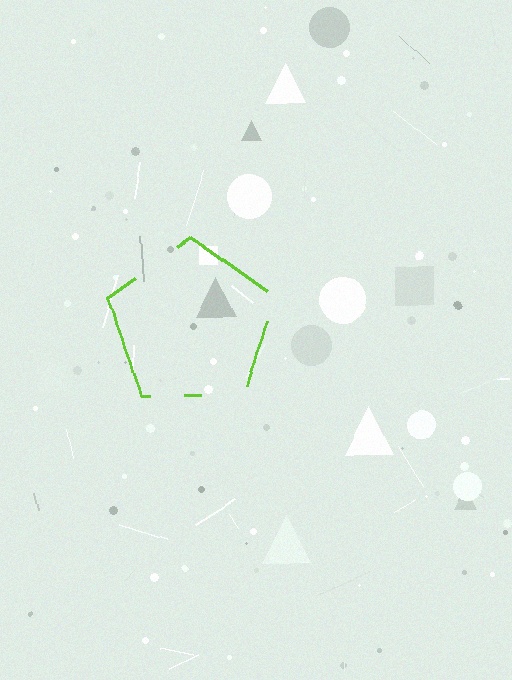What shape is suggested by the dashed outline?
The dashed outline suggests a pentagon.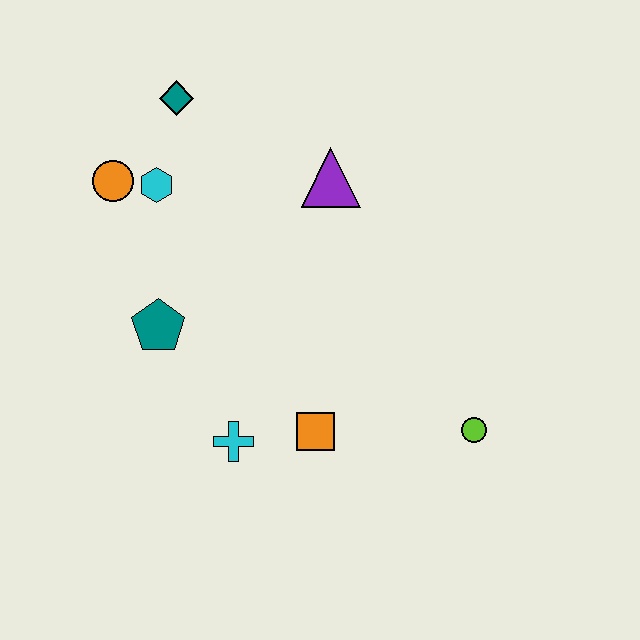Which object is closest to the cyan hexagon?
The orange circle is closest to the cyan hexagon.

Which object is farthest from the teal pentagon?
The lime circle is farthest from the teal pentagon.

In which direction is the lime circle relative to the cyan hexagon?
The lime circle is to the right of the cyan hexagon.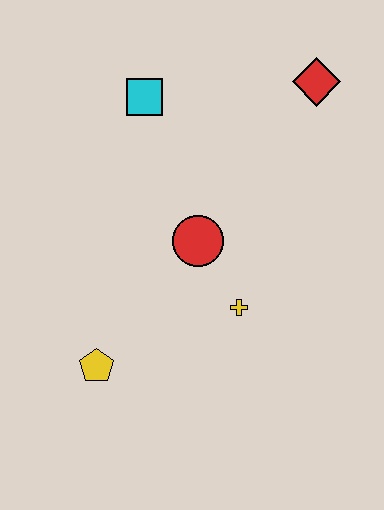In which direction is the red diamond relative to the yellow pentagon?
The red diamond is above the yellow pentagon.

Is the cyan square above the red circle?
Yes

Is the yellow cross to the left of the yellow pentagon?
No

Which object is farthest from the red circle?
The red diamond is farthest from the red circle.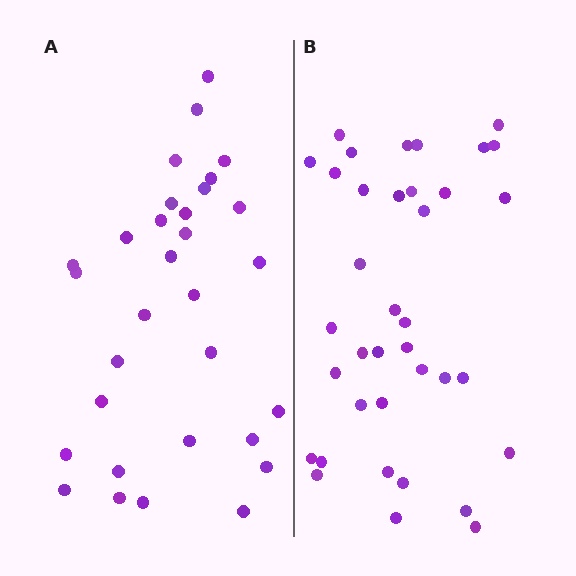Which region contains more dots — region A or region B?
Region B (the right region) has more dots.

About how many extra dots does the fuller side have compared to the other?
Region B has about 6 more dots than region A.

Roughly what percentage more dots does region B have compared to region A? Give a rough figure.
About 20% more.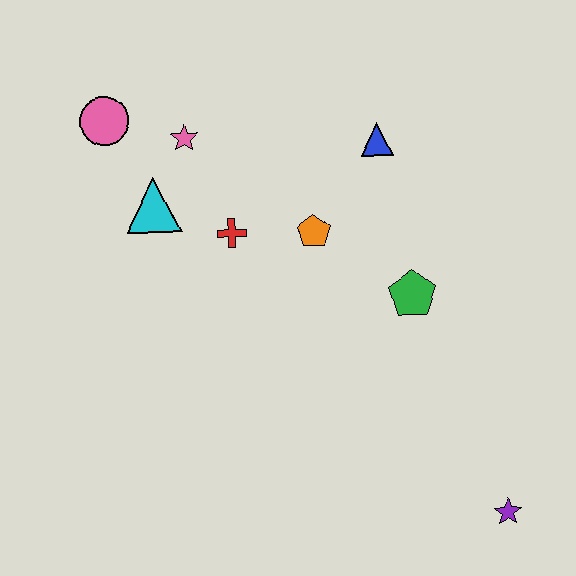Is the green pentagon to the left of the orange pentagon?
No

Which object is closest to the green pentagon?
The orange pentagon is closest to the green pentagon.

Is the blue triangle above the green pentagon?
Yes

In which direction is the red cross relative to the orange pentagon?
The red cross is to the left of the orange pentagon.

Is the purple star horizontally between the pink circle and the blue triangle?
No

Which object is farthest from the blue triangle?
The purple star is farthest from the blue triangle.